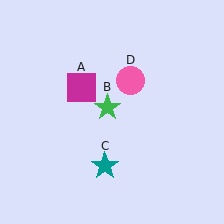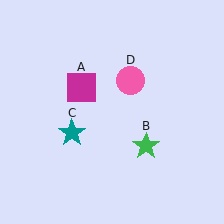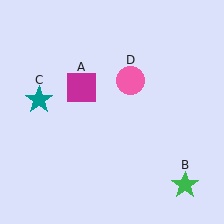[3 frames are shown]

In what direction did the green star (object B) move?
The green star (object B) moved down and to the right.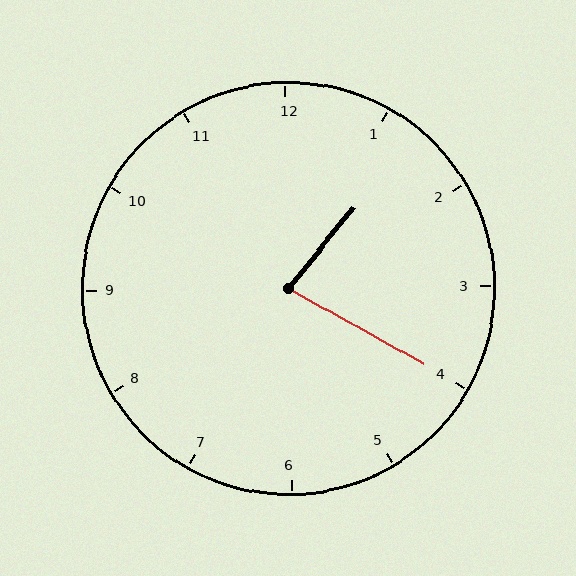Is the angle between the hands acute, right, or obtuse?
It is acute.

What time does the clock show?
1:20.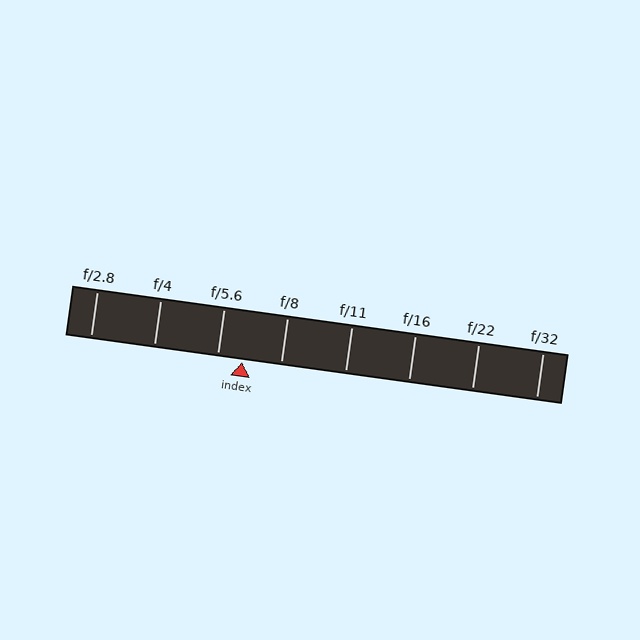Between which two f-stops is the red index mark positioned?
The index mark is between f/5.6 and f/8.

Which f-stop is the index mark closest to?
The index mark is closest to f/5.6.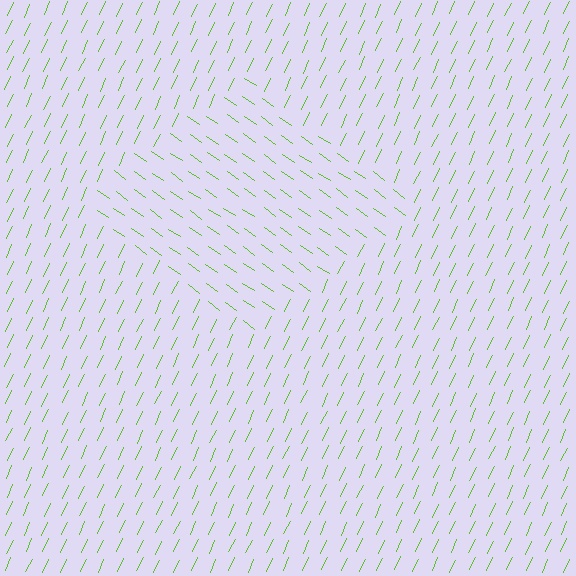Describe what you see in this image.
The image is filled with small lime line segments. A diamond region in the image has lines oriented differently from the surrounding lines, creating a visible texture boundary.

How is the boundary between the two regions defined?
The boundary is defined purely by a change in line orientation (approximately 80 degrees difference). All lines are the same color and thickness.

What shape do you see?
I see a diamond.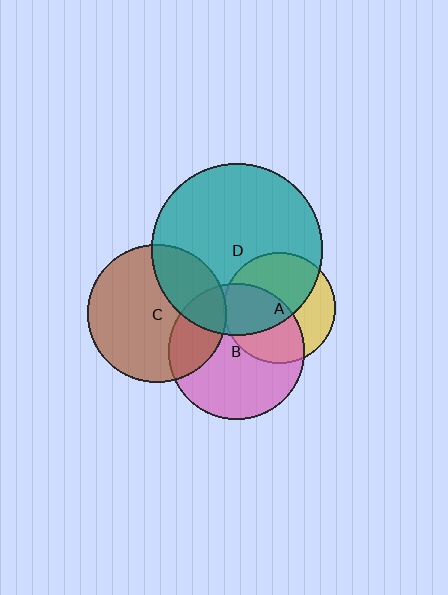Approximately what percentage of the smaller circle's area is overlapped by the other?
Approximately 25%.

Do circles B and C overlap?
Yes.